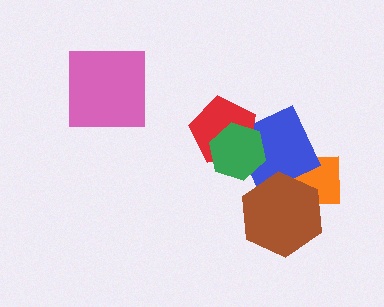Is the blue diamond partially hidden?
Yes, it is partially covered by another shape.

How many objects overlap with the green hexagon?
2 objects overlap with the green hexagon.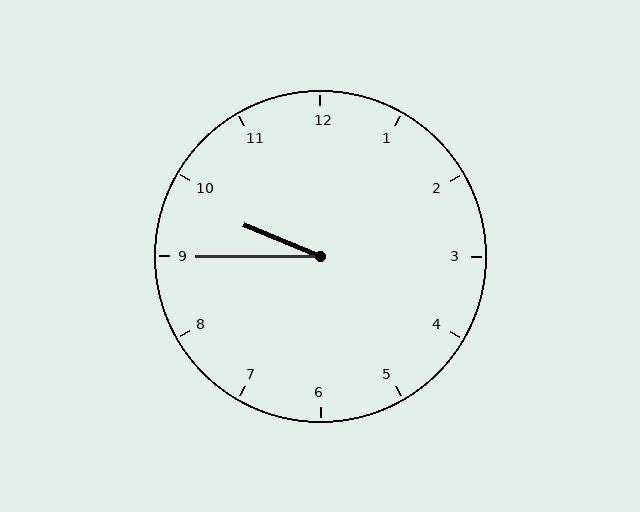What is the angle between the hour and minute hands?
Approximately 22 degrees.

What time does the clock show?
9:45.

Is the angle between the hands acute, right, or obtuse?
It is acute.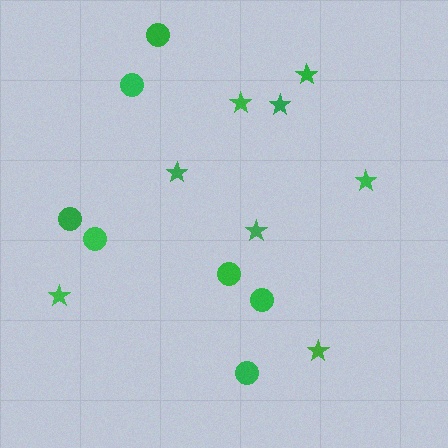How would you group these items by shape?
There are 2 groups: one group of stars (8) and one group of circles (7).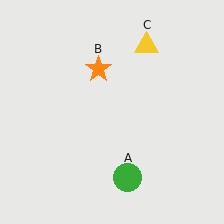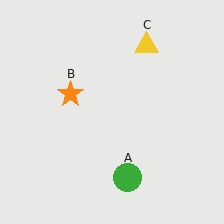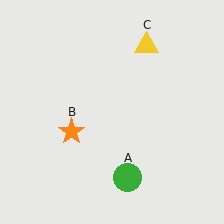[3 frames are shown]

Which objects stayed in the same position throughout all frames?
Green circle (object A) and yellow triangle (object C) remained stationary.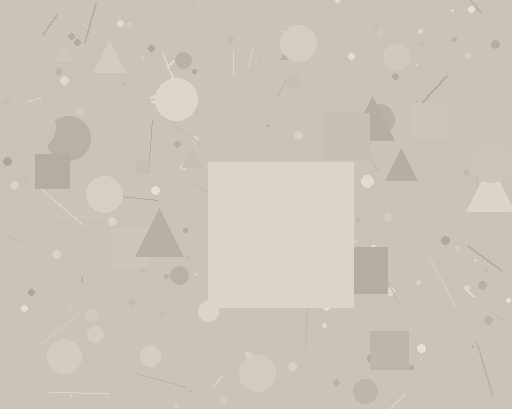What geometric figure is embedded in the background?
A square is embedded in the background.